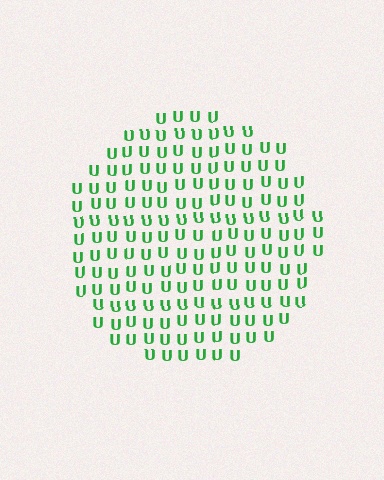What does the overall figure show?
The overall figure shows a circle.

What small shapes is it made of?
It is made of small letter U's.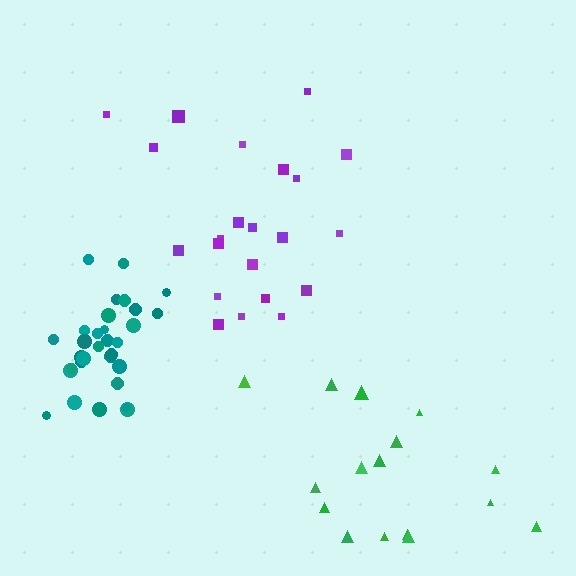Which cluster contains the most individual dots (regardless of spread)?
Teal (31).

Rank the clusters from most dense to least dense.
teal, purple, green.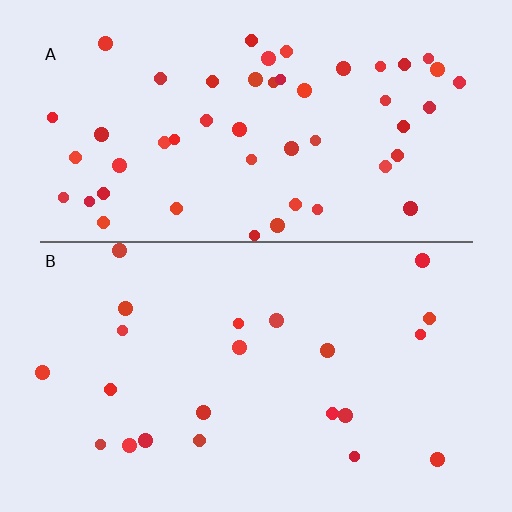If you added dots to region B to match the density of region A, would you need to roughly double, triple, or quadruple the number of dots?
Approximately double.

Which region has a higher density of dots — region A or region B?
A (the top).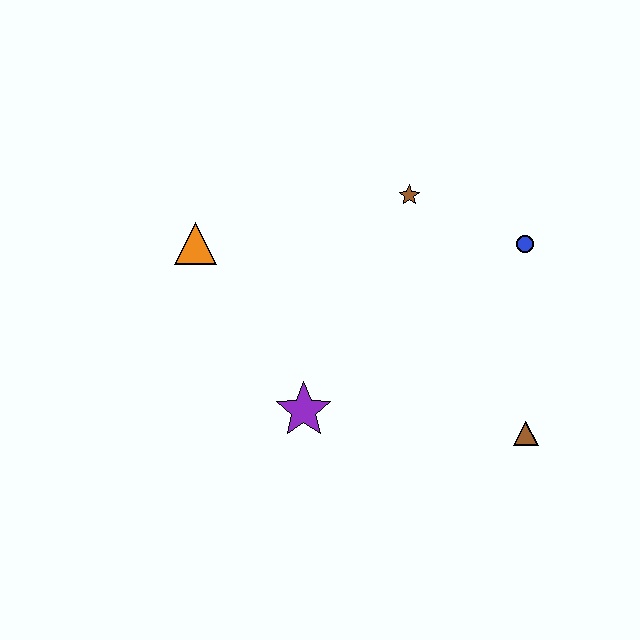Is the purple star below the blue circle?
Yes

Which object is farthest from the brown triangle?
The orange triangle is farthest from the brown triangle.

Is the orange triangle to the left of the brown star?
Yes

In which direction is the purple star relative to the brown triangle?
The purple star is to the left of the brown triangle.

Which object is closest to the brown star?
The blue circle is closest to the brown star.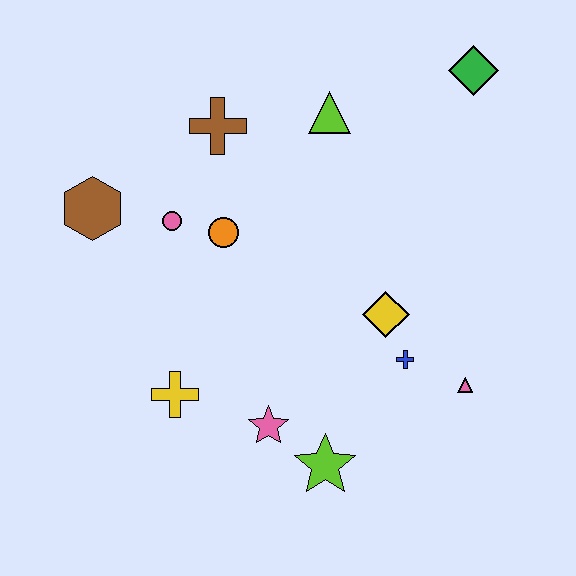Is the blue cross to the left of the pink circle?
No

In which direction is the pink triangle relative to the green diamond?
The pink triangle is below the green diamond.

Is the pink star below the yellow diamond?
Yes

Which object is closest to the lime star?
The pink star is closest to the lime star.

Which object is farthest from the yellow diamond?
The brown hexagon is farthest from the yellow diamond.